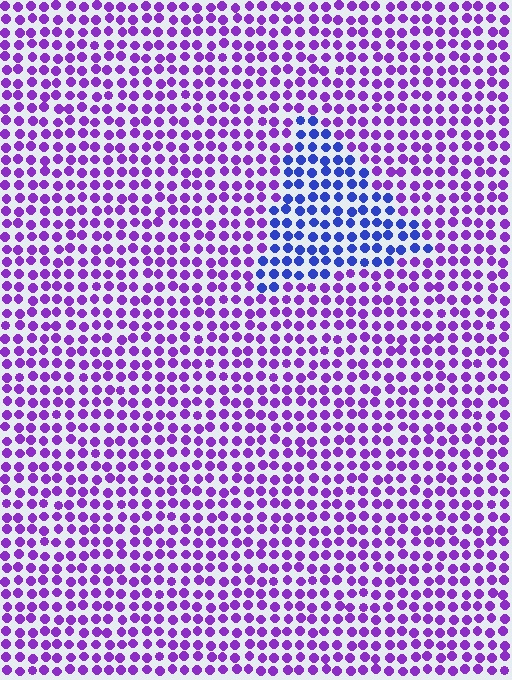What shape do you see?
I see a triangle.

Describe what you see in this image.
The image is filled with small purple elements in a uniform arrangement. A triangle-shaped region is visible where the elements are tinted to a slightly different hue, forming a subtle color boundary.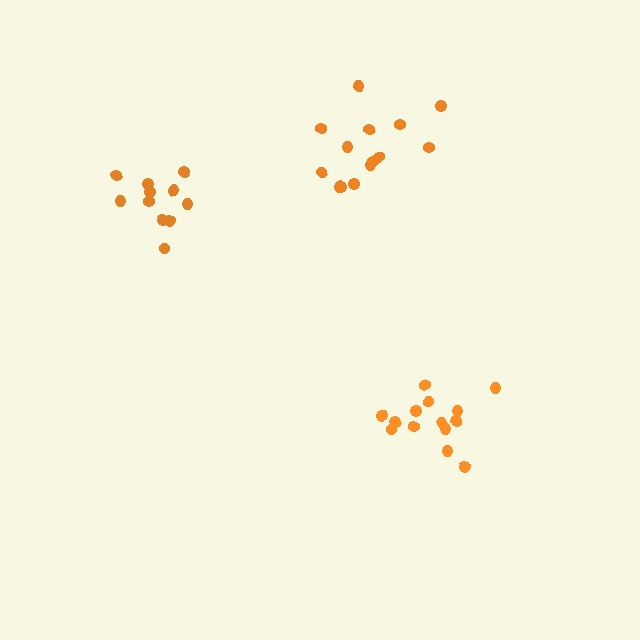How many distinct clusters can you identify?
There are 3 distinct clusters.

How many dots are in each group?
Group 1: 11 dots, Group 2: 14 dots, Group 3: 14 dots (39 total).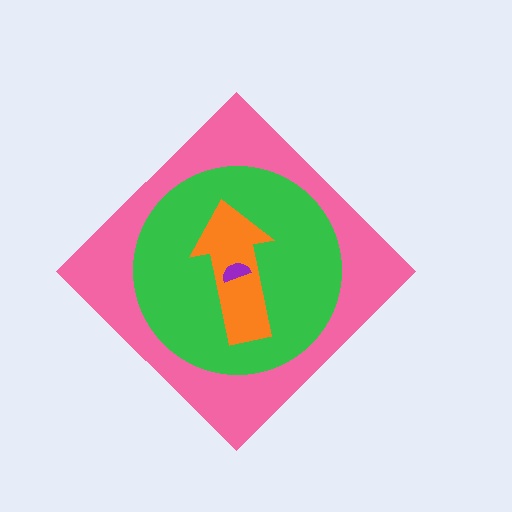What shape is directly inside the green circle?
The orange arrow.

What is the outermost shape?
The pink diamond.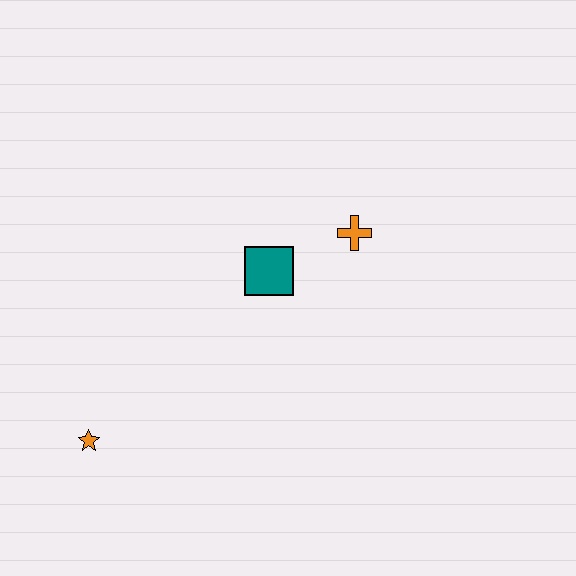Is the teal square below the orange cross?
Yes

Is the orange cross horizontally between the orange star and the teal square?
No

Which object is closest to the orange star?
The teal square is closest to the orange star.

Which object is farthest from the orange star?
The orange cross is farthest from the orange star.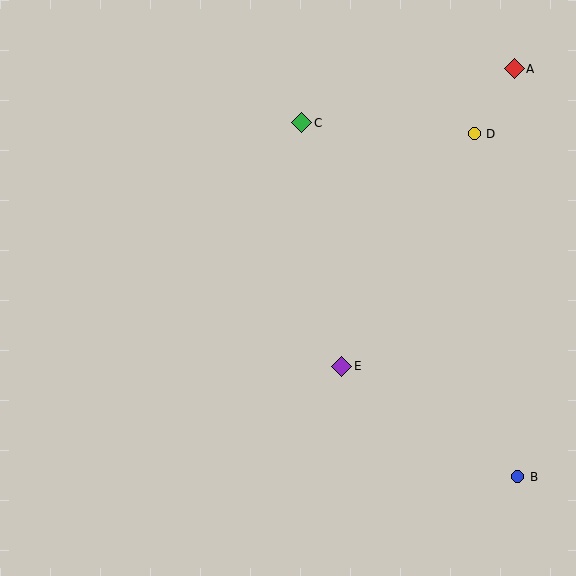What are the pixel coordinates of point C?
Point C is at (302, 123).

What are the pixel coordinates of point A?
Point A is at (514, 69).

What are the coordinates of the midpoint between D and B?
The midpoint between D and B is at (496, 305).